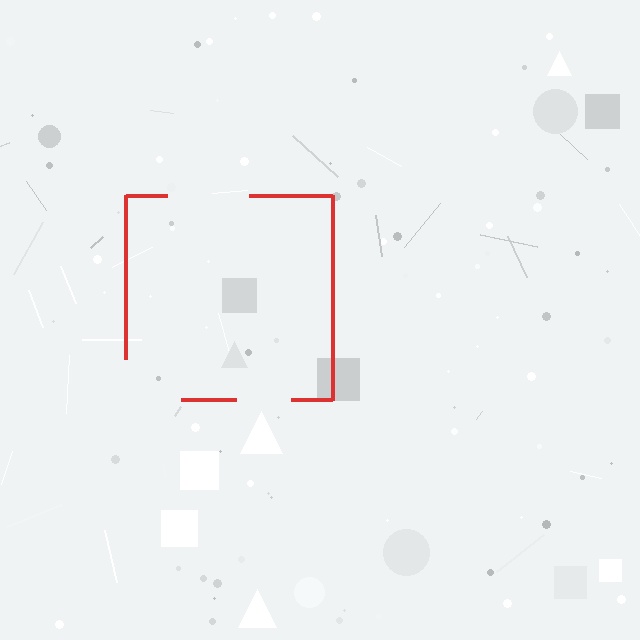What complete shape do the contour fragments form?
The contour fragments form a square.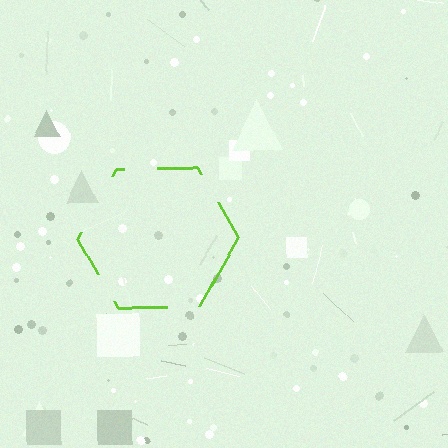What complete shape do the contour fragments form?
The contour fragments form a hexagon.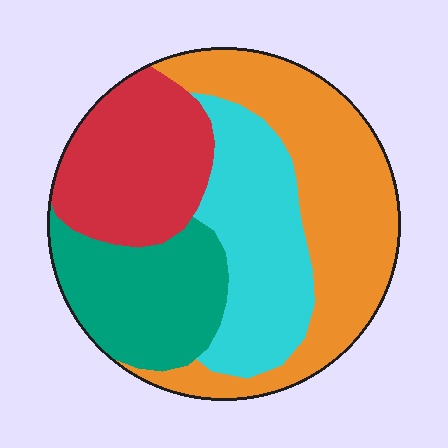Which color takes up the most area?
Orange, at roughly 35%.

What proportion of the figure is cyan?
Cyan covers about 25% of the figure.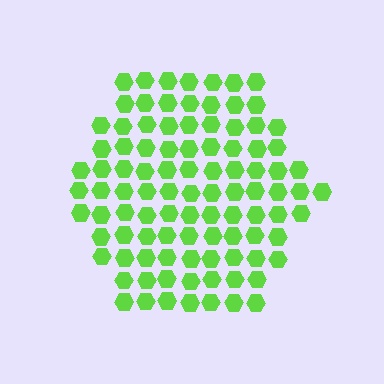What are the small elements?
The small elements are hexagons.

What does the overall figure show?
The overall figure shows a hexagon.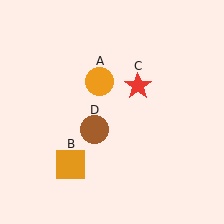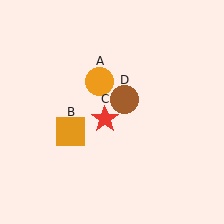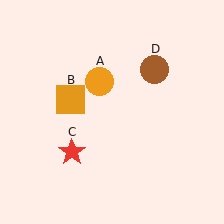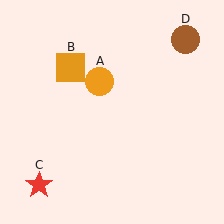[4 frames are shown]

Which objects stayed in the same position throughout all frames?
Orange circle (object A) remained stationary.